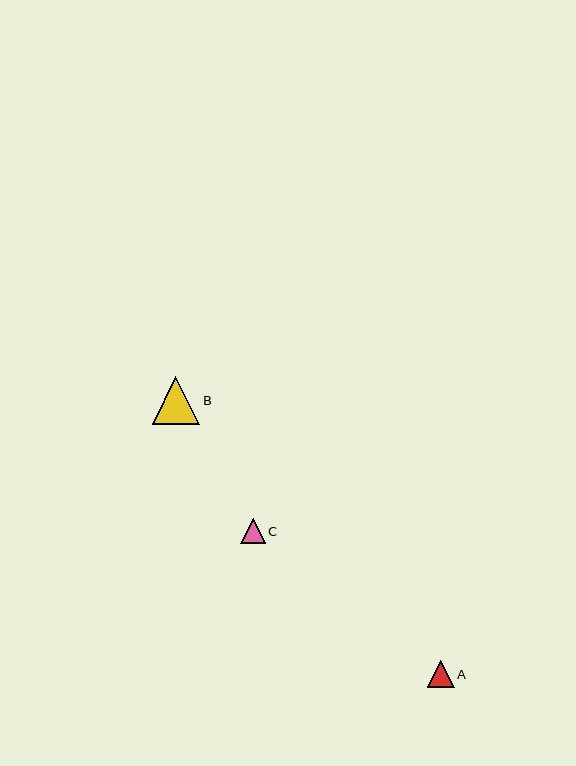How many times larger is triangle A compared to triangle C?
Triangle A is approximately 1.1 times the size of triangle C.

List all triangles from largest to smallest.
From largest to smallest: B, A, C.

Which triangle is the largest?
Triangle B is the largest with a size of approximately 47 pixels.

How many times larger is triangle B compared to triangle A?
Triangle B is approximately 1.8 times the size of triangle A.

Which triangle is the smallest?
Triangle C is the smallest with a size of approximately 24 pixels.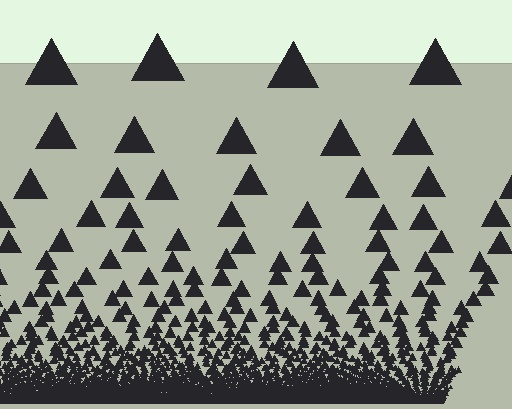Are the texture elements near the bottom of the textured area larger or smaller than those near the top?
Smaller. The gradient is inverted — elements near the bottom are smaller and denser.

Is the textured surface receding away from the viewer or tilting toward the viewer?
The surface appears to tilt toward the viewer. Texture elements get larger and sparser toward the top.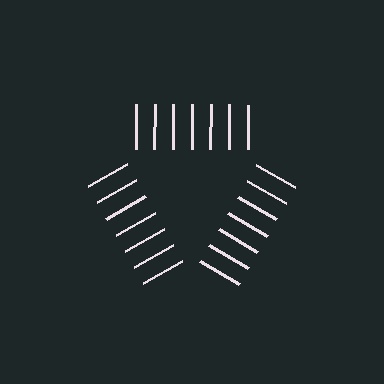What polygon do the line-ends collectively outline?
An illusory triangle — the line segments terminate on its edges but no continuous stroke is drawn.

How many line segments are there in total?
21 — 7 along each of the 3 edges.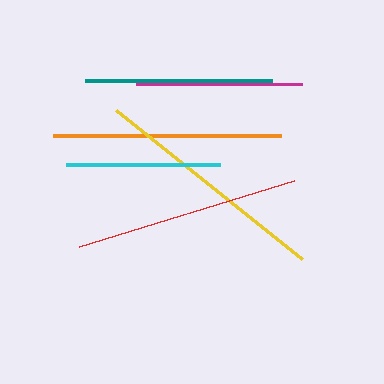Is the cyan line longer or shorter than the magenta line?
The magenta line is longer than the cyan line.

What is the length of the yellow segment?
The yellow segment is approximately 238 pixels long.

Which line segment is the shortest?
The cyan line is the shortest at approximately 154 pixels.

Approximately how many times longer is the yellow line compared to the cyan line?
The yellow line is approximately 1.5 times the length of the cyan line.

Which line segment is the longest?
The yellow line is the longest at approximately 238 pixels.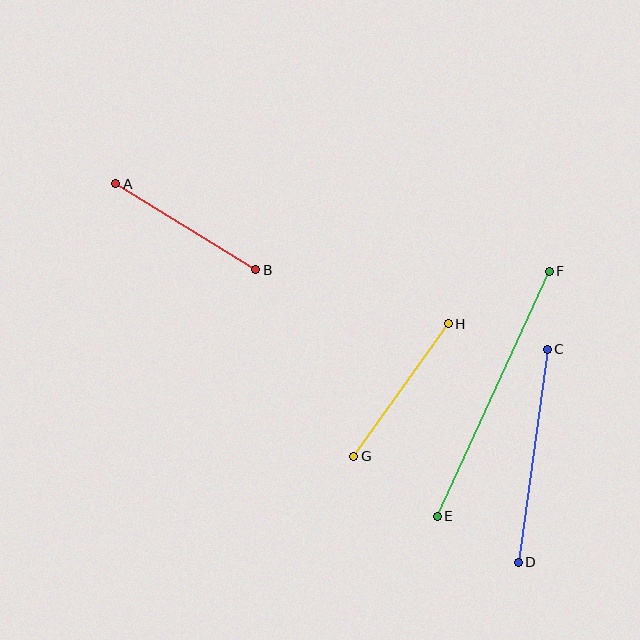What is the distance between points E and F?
The distance is approximately 269 pixels.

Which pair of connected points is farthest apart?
Points E and F are farthest apart.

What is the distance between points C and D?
The distance is approximately 215 pixels.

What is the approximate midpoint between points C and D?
The midpoint is at approximately (533, 456) pixels.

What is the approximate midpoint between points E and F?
The midpoint is at approximately (493, 394) pixels.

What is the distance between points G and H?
The distance is approximately 162 pixels.